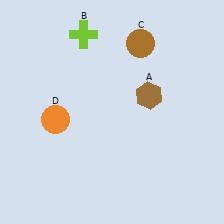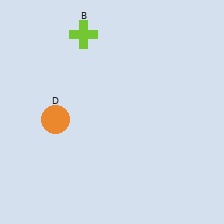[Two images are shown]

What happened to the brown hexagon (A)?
The brown hexagon (A) was removed in Image 2. It was in the top-right area of Image 1.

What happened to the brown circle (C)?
The brown circle (C) was removed in Image 2. It was in the top-right area of Image 1.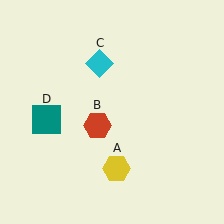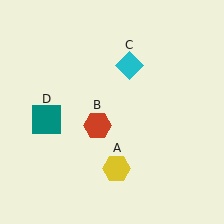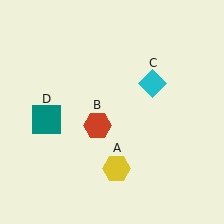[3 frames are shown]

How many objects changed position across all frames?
1 object changed position: cyan diamond (object C).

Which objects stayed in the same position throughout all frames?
Yellow hexagon (object A) and red hexagon (object B) and teal square (object D) remained stationary.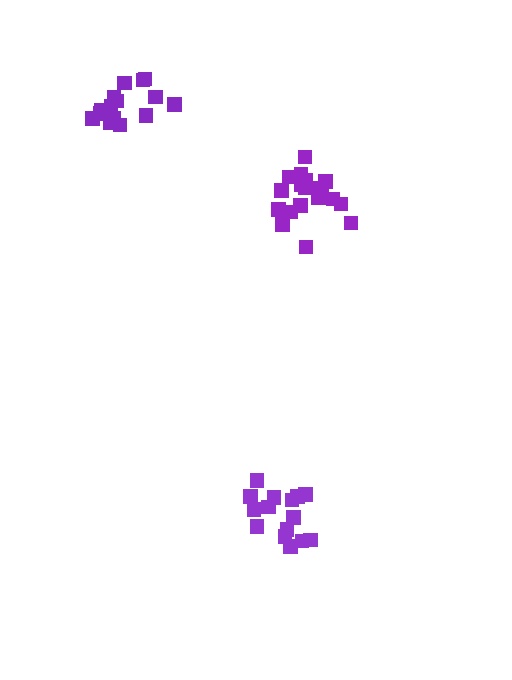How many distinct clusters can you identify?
There are 3 distinct clusters.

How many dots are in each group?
Group 1: 15 dots, Group 2: 15 dots, Group 3: 19 dots (49 total).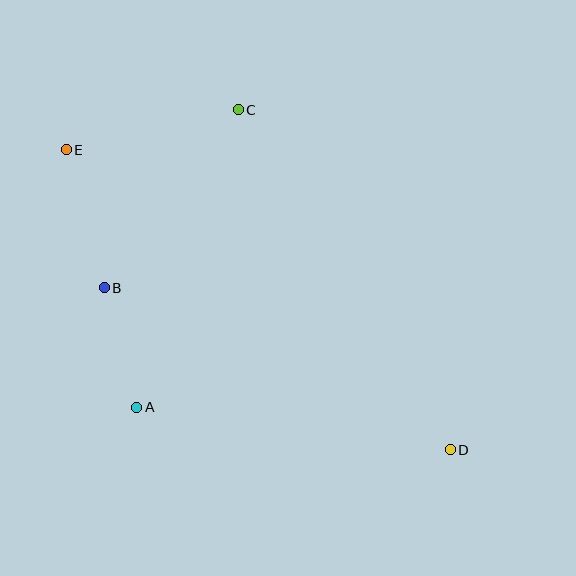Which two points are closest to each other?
Points A and B are closest to each other.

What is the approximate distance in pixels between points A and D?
The distance between A and D is approximately 316 pixels.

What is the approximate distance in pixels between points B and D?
The distance between B and D is approximately 382 pixels.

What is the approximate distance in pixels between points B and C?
The distance between B and C is approximately 223 pixels.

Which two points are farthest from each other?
Points D and E are farthest from each other.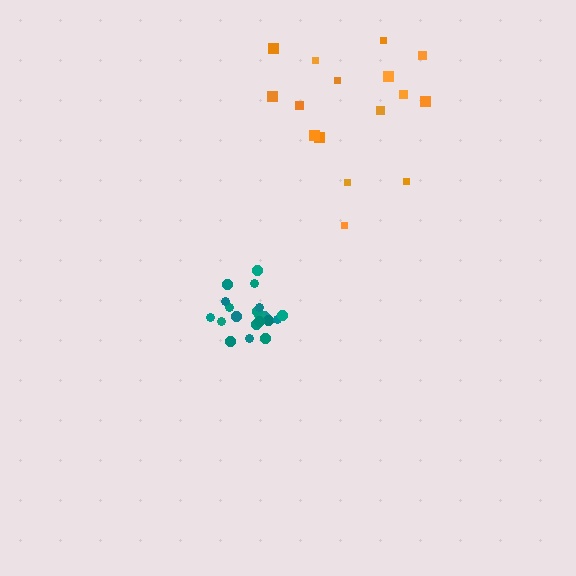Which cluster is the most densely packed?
Teal.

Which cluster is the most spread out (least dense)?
Orange.